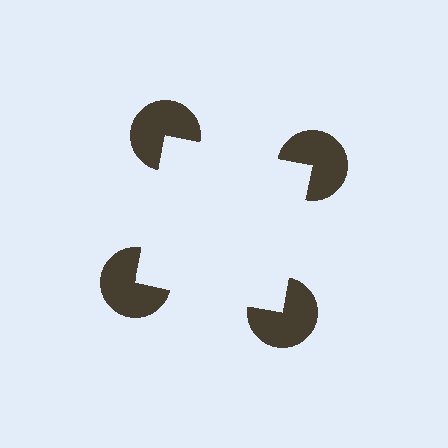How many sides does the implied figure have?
4 sides.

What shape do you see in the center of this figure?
An illusory square — its edges are inferred from the aligned wedge cuts in the pac-man discs, not physically drawn.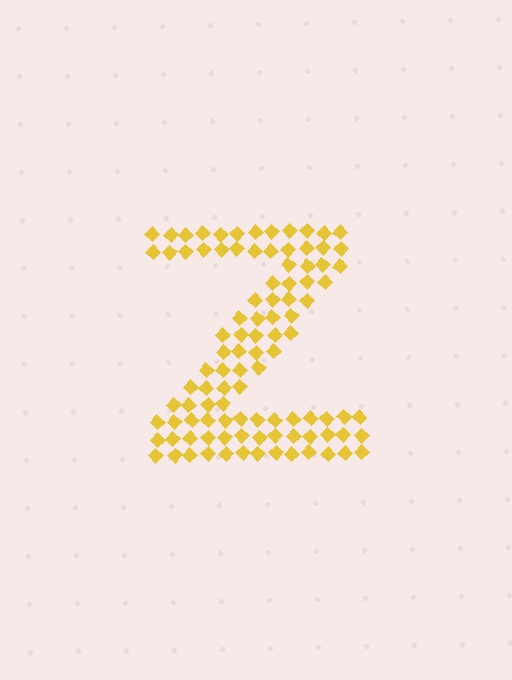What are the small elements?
The small elements are diamonds.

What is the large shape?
The large shape is the letter Z.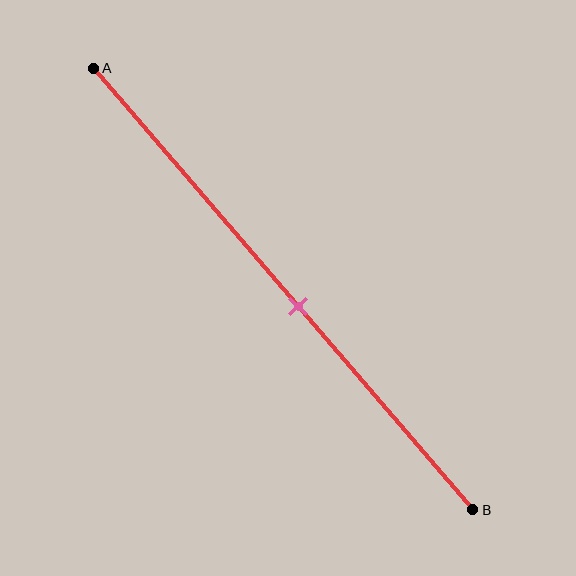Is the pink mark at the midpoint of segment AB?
No, the mark is at about 55% from A, not at the 50% midpoint.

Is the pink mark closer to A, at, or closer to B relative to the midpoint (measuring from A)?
The pink mark is closer to point B than the midpoint of segment AB.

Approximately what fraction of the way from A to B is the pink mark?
The pink mark is approximately 55% of the way from A to B.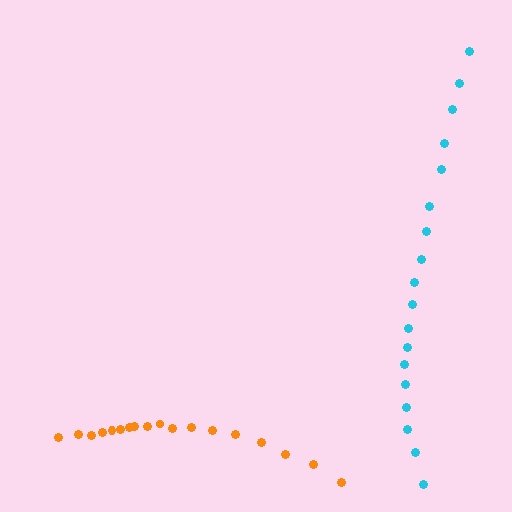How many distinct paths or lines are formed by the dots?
There are 2 distinct paths.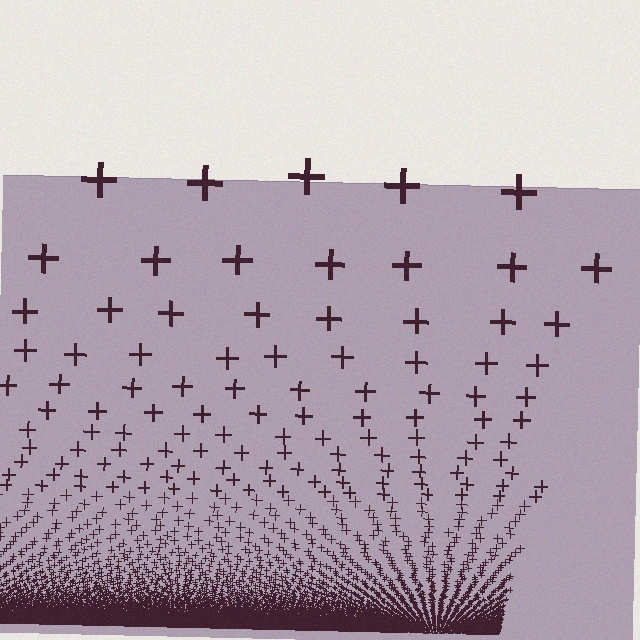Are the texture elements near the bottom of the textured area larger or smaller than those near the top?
Smaller. The gradient is inverted — elements near the bottom are smaller and denser.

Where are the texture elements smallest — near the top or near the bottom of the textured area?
Near the bottom.